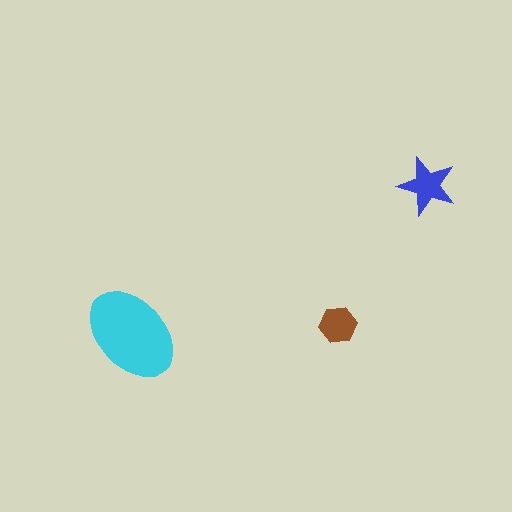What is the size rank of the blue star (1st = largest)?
2nd.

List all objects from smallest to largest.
The brown hexagon, the blue star, the cyan ellipse.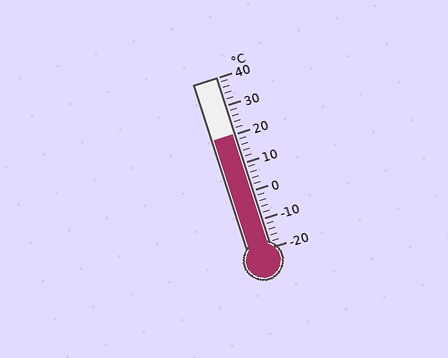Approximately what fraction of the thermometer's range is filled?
The thermometer is filled to approximately 65% of its range.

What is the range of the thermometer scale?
The thermometer scale ranges from -20°C to 40°C.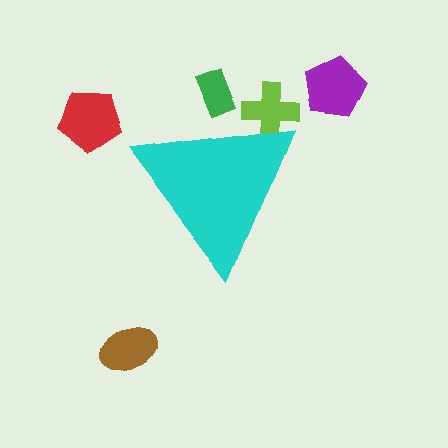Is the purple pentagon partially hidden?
No, the purple pentagon is fully visible.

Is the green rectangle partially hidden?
Yes, the green rectangle is partially hidden behind the cyan triangle.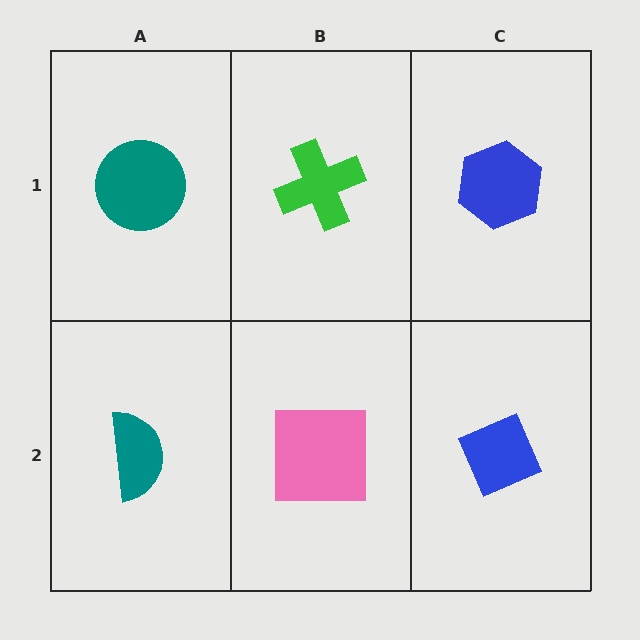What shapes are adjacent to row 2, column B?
A green cross (row 1, column B), a teal semicircle (row 2, column A), a blue diamond (row 2, column C).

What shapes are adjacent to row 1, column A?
A teal semicircle (row 2, column A), a green cross (row 1, column B).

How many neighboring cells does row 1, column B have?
3.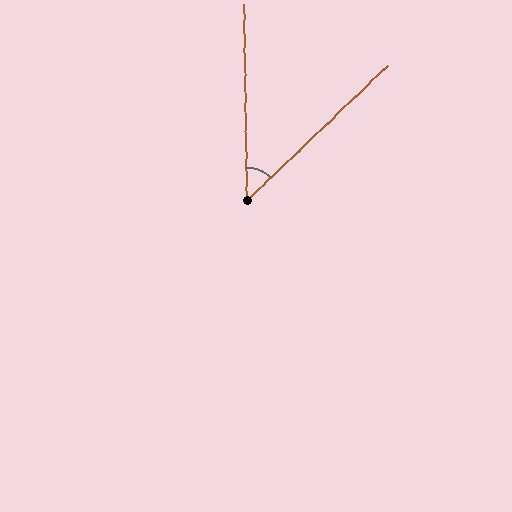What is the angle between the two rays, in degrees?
Approximately 47 degrees.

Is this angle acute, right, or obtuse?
It is acute.